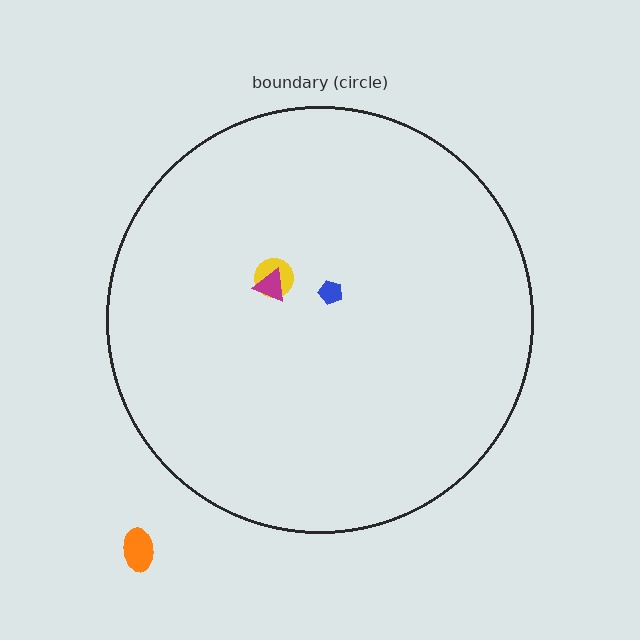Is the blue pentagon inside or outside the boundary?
Inside.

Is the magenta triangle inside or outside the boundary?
Inside.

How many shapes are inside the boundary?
3 inside, 1 outside.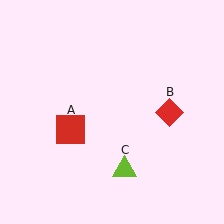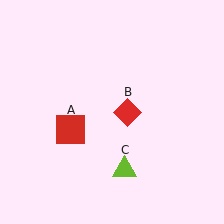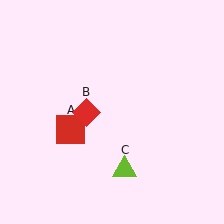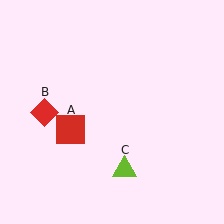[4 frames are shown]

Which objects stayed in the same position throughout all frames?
Red square (object A) and lime triangle (object C) remained stationary.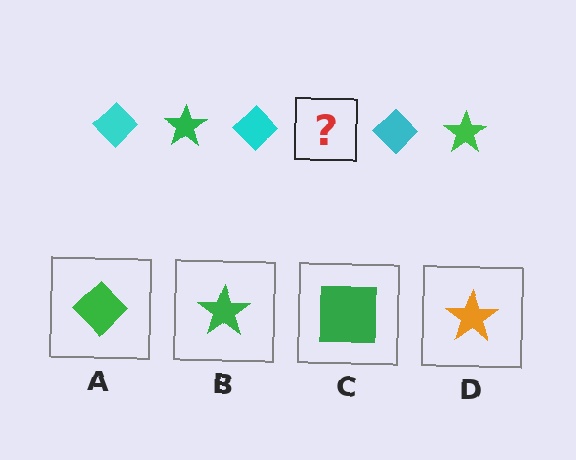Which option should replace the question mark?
Option B.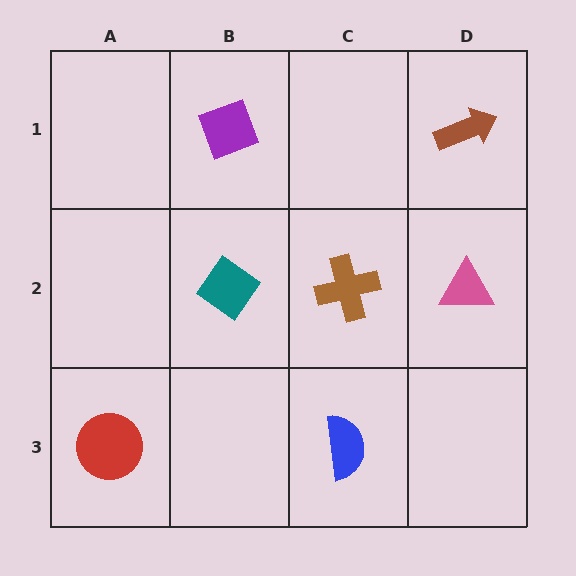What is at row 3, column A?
A red circle.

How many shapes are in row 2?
3 shapes.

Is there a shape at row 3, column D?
No, that cell is empty.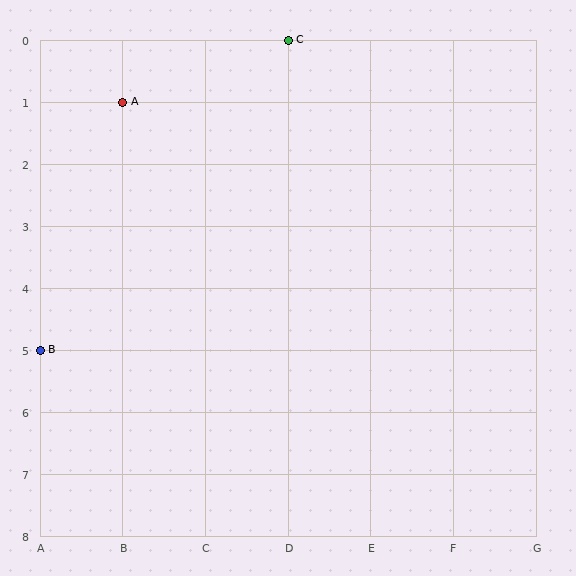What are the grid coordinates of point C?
Point C is at grid coordinates (D, 0).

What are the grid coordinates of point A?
Point A is at grid coordinates (B, 1).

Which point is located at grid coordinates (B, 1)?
Point A is at (B, 1).